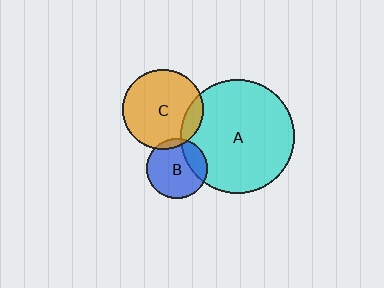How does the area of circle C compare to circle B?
Approximately 1.8 times.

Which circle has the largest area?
Circle A (cyan).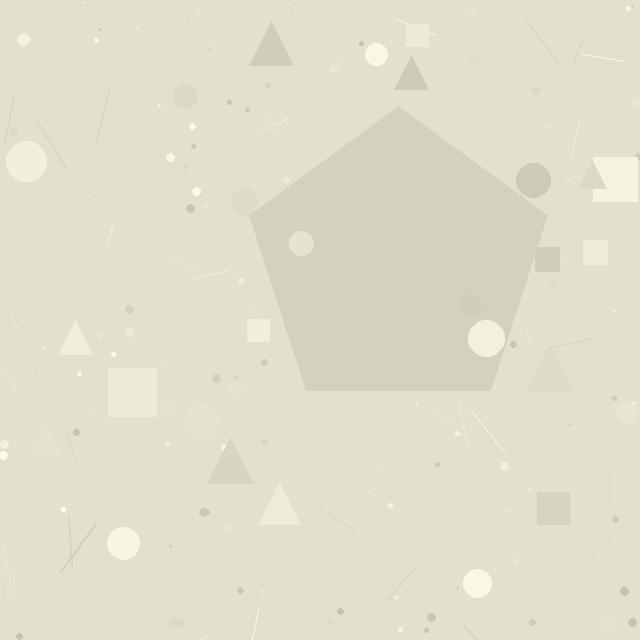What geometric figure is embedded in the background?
A pentagon is embedded in the background.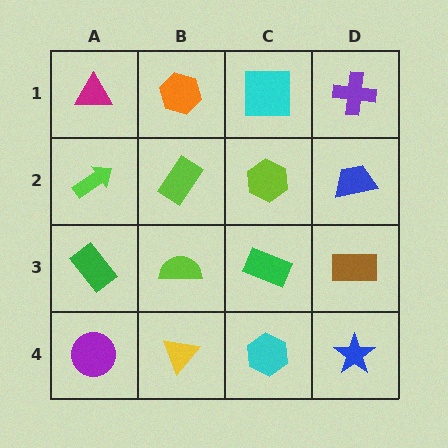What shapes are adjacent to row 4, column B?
A lime semicircle (row 3, column B), a purple circle (row 4, column A), a cyan hexagon (row 4, column C).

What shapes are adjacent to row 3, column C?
A lime hexagon (row 2, column C), a cyan hexagon (row 4, column C), a lime semicircle (row 3, column B), a brown rectangle (row 3, column D).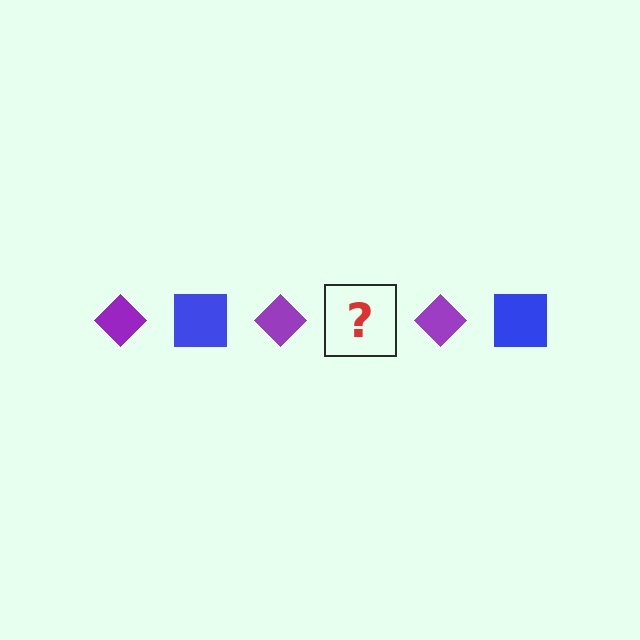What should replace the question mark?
The question mark should be replaced with a blue square.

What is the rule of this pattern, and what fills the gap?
The rule is that the pattern alternates between purple diamond and blue square. The gap should be filled with a blue square.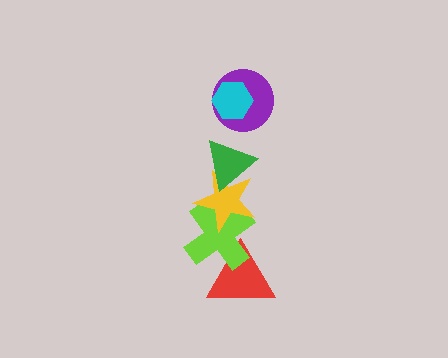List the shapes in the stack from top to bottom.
From top to bottom: the cyan hexagon, the purple circle, the green triangle, the yellow star, the lime cross, the red triangle.